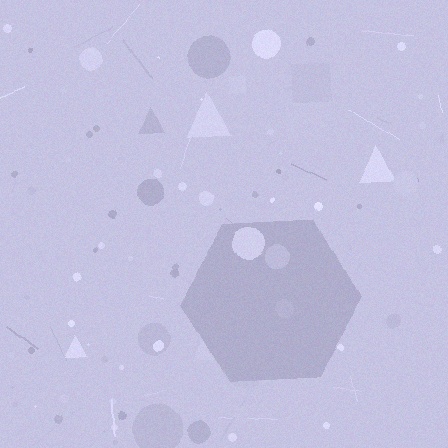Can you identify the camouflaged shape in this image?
The camouflaged shape is a hexagon.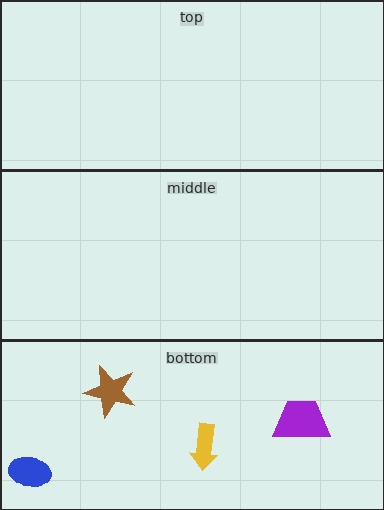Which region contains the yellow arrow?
The bottom region.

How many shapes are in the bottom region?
4.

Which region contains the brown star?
The bottom region.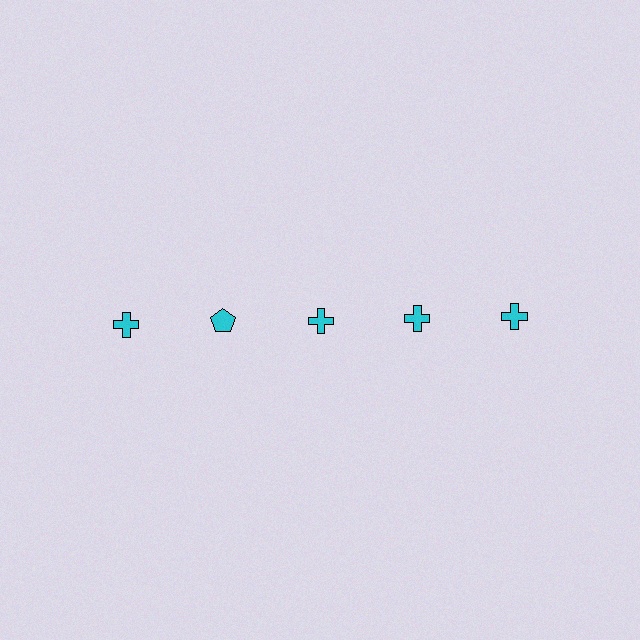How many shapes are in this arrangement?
There are 5 shapes arranged in a grid pattern.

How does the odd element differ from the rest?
It has a different shape: pentagon instead of cross.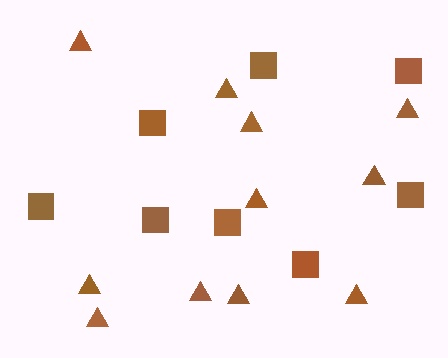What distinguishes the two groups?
There are 2 groups: one group of triangles (11) and one group of squares (8).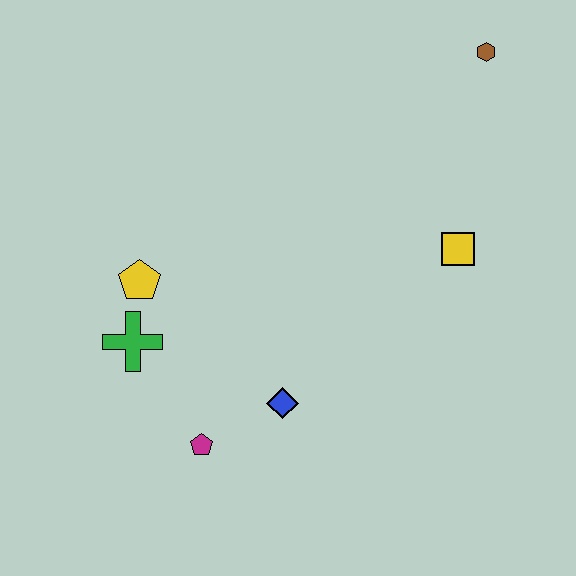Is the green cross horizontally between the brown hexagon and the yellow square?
No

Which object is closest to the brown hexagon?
The yellow square is closest to the brown hexagon.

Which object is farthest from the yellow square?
The green cross is farthest from the yellow square.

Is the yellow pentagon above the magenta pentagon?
Yes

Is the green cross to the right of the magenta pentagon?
No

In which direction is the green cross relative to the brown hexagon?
The green cross is to the left of the brown hexagon.